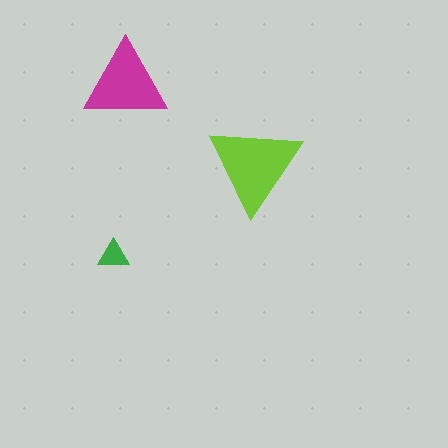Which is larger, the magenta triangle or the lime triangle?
The lime one.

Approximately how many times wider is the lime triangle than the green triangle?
About 3 times wider.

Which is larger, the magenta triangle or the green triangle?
The magenta one.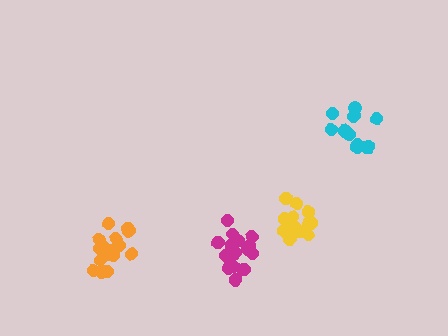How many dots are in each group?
Group 1: 13 dots, Group 2: 12 dots, Group 3: 18 dots, Group 4: 17 dots (60 total).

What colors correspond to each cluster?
The clusters are colored: yellow, cyan, magenta, orange.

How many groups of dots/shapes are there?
There are 4 groups.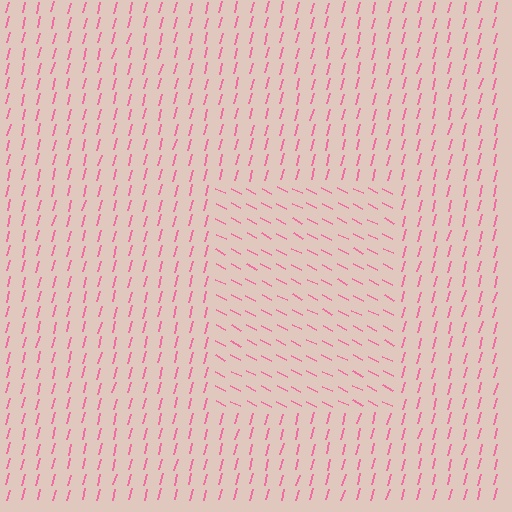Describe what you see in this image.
The image is filled with small pink line segments. A rectangle region in the image has lines oriented differently from the surrounding lines, creating a visible texture boundary.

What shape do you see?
I see a rectangle.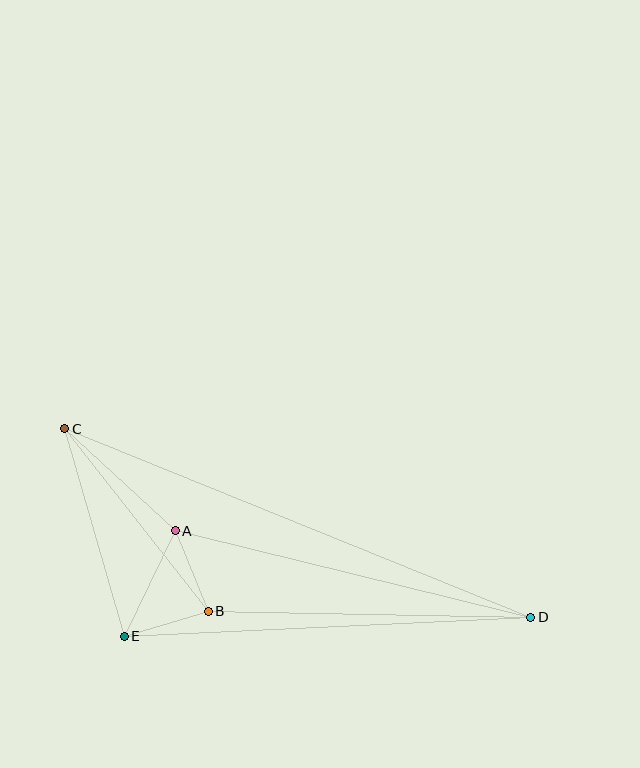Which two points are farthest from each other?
Points C and D are farthest from each other.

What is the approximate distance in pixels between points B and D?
The distance between B and D is approximately 322 pixels.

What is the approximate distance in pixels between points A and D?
The distance between A and D is approximately 366 pixels.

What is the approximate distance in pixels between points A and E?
The distance between A and E is approximately 117 pixels.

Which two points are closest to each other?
Points A and B are closest to each other.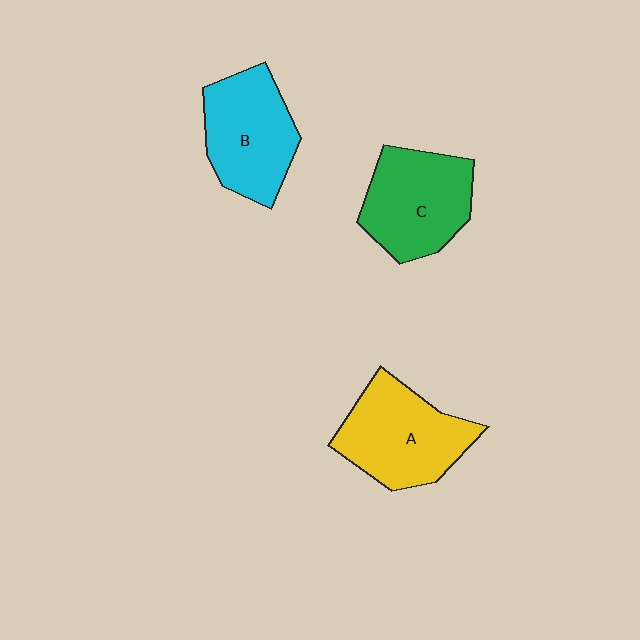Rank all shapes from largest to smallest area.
From largest to smallest: A (yellow), C (green), B (cyan).